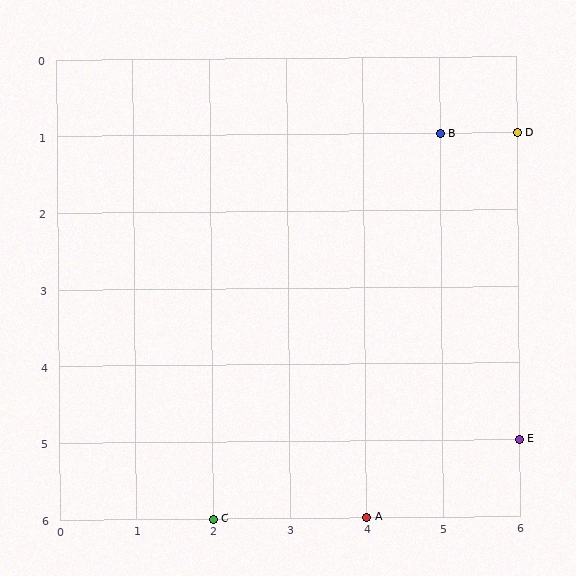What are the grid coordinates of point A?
Point A is at grid coordinates (4, 6).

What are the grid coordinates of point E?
Point E is at grid coordinates (6, 5).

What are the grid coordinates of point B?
Point B is at grid coordinates (5, 1).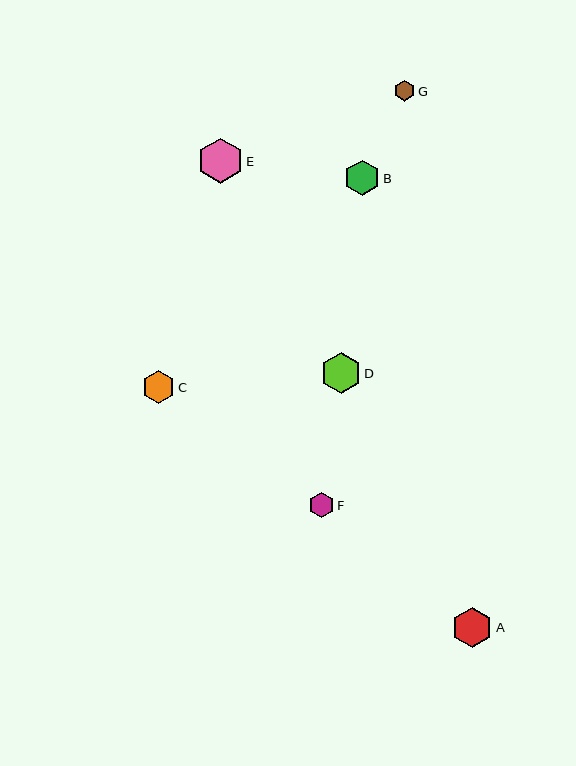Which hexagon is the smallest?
Hexagon G is the smallest with a size of approximately 21 pixels.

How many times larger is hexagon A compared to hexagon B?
Hexagon A is approximately 1.1 times the size of hexagon B.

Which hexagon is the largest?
Hexagon E is the largest with a size of approximately 45 pixels.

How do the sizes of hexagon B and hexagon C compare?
Hexagon B and hexagon C are approximately the same size.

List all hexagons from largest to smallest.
From largest to smallest: E, D, A, B, C, F, G.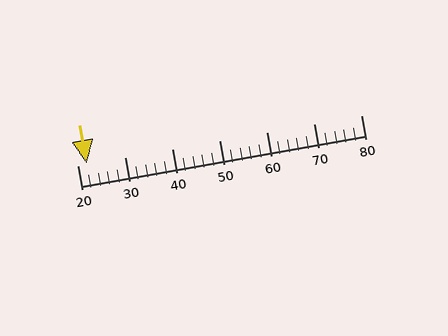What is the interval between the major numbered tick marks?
The major tick marks are spaced 10 units apart.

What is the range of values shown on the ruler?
The ruler shows values from 20 to 80.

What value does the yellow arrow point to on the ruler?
The yellow arrow points to approximately 22.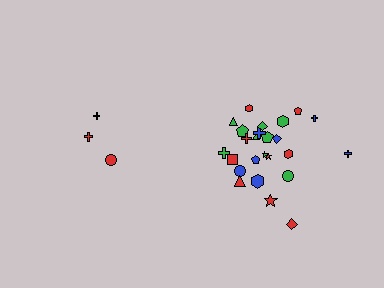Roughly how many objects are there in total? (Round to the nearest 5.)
Roughly 30 objects in total.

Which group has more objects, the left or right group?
The right group.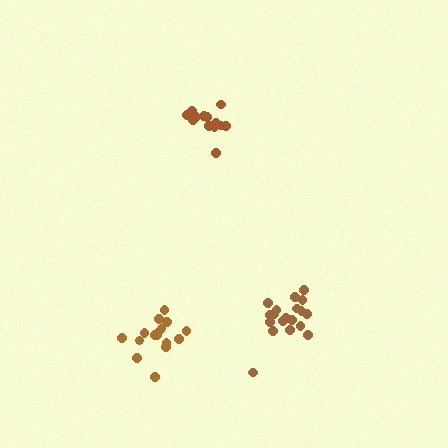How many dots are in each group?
Group 1: 19 dots, Group 2: 16 dots, Group 3: 13 dots (48 total).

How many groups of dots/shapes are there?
There are 3 groups.